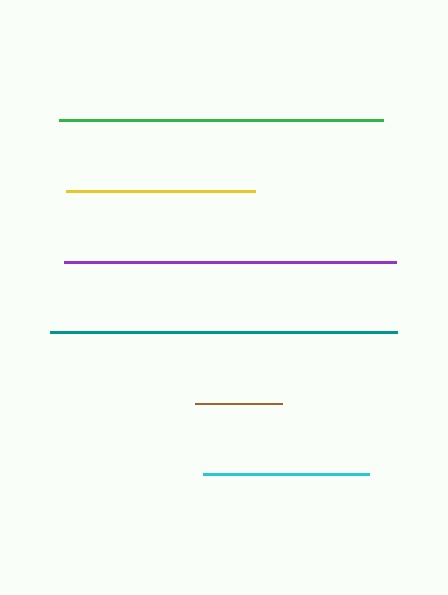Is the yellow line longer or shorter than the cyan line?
The yellow line is longer than the cyan line.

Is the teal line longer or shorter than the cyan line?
The teal line is longer than the cyan line.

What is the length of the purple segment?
The purple segment is approximately 332 pixels long.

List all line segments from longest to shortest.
From longest to shortest: teal, purple, green, yellow, cyan, brown.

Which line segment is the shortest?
The brown line is the shortest at approximately 87 pixels.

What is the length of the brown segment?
The brown segment is approximately 87 pixels long.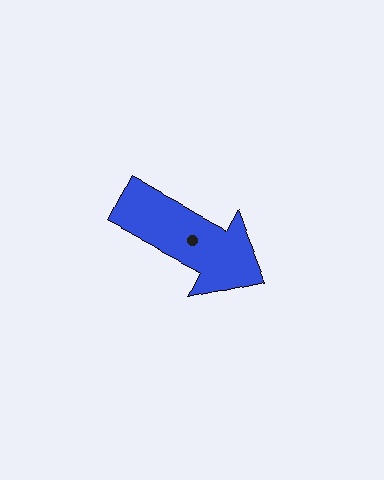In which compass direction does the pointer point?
Southeast.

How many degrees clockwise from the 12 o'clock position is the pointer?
Approximately 118 degrees.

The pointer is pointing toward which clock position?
Roughly 4 o'clock.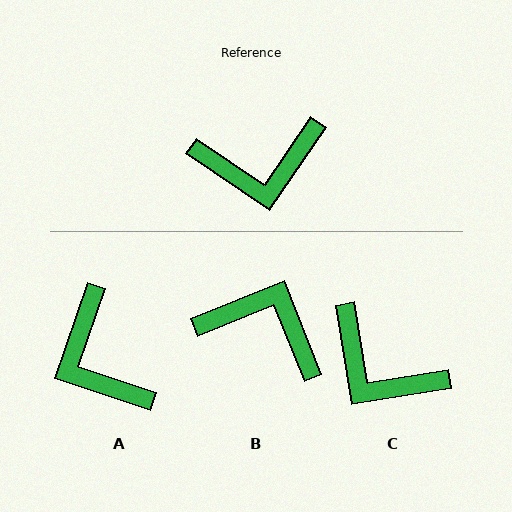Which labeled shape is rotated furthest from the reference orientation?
B, about 146 degrees away.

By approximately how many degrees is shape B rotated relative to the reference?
Approximately 146 degrees counter-clockwise.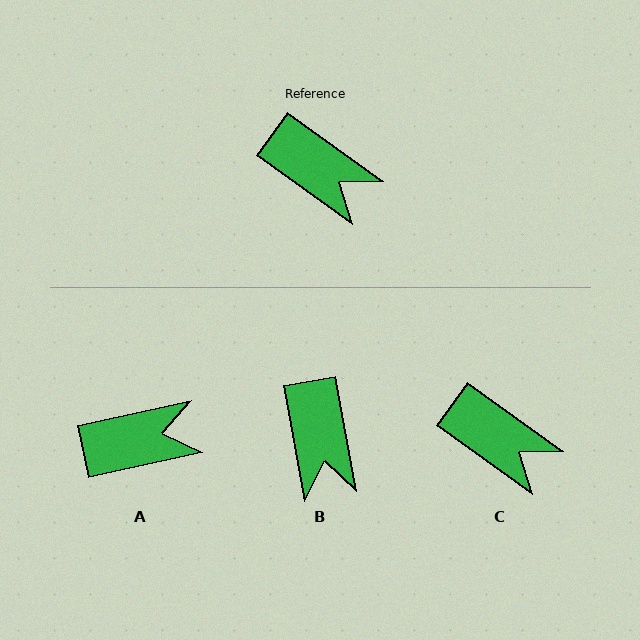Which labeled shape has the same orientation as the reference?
C.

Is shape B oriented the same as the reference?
No, it is off by about 44 degrees.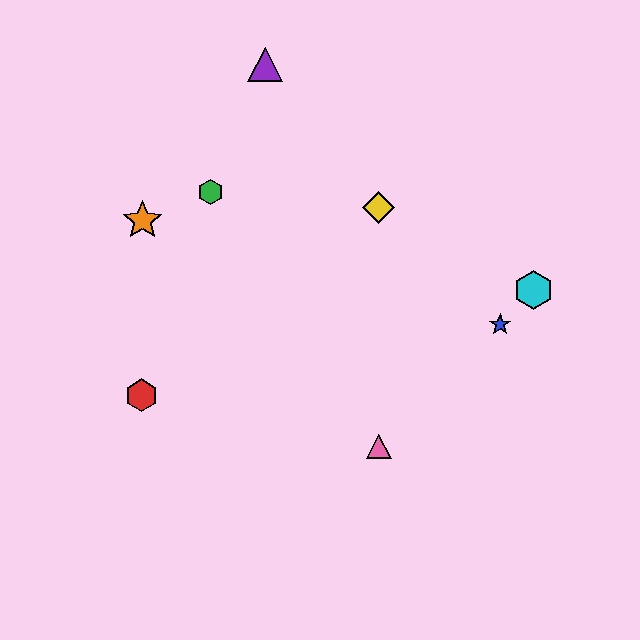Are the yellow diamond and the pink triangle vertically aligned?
Yes, both are at x≈379.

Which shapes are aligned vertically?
The yellow diamond, the pink triangle are aligned vertically.